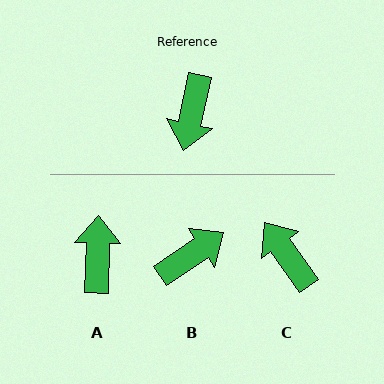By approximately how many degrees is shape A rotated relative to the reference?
Approximately 169 degrees clockwise.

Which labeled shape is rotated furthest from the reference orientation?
A, about 169 degrees away.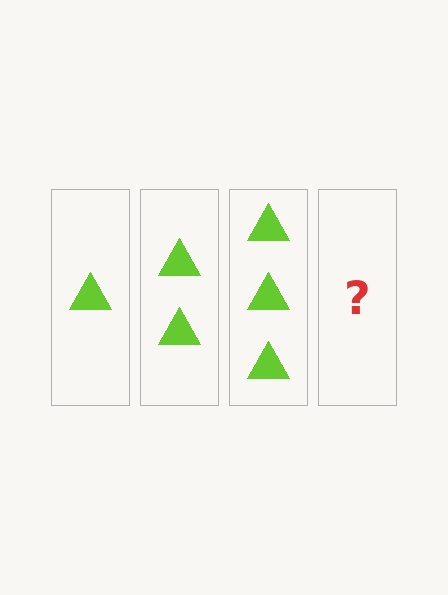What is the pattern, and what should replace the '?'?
The pattern is that each step adds one more triangle. The '?' should be 4 triangles.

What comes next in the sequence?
The next element should be 4 triangles.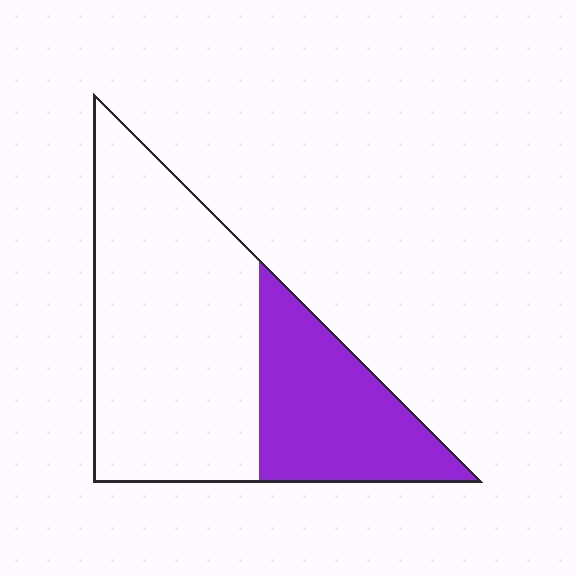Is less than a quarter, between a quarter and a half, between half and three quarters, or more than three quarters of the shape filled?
Between a quarter and a half.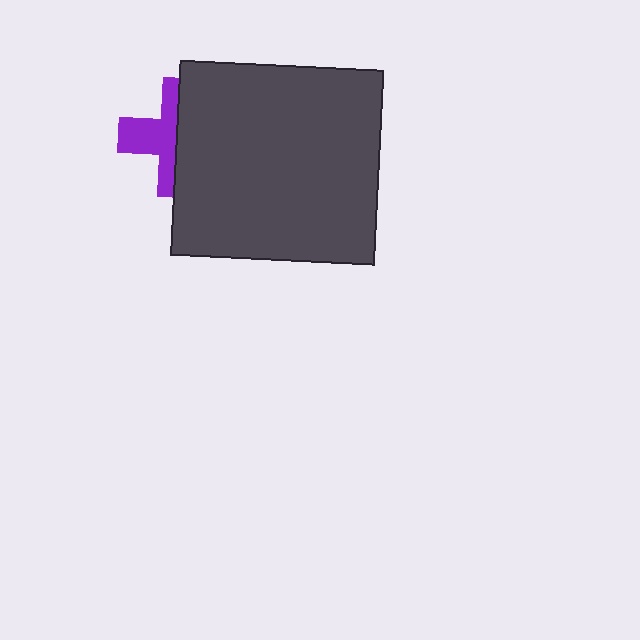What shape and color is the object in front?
The object in front is a dark gray rectangle.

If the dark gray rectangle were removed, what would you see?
You would see the complete purple cross.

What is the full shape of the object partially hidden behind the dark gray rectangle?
The partially hidden object is a purple cross.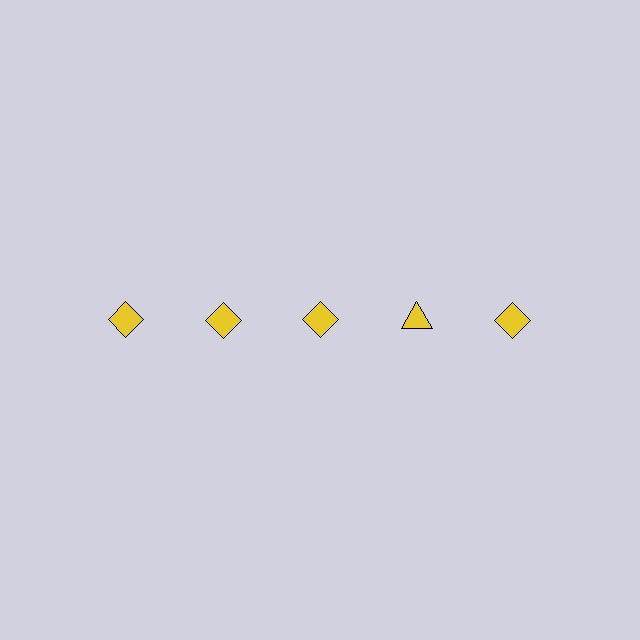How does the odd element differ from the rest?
It has a different shape: triangle instead of diamond.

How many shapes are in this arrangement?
There are 5 shapes arranged in a grid pattern.